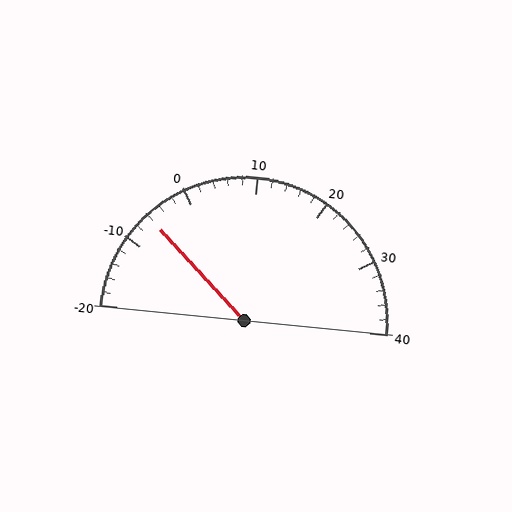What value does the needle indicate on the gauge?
The needle indicates approximately -6.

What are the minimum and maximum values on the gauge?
The gauge ranges from -20 to 40.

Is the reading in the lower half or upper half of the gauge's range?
The reading is in the lower half of the range (-20 to 40).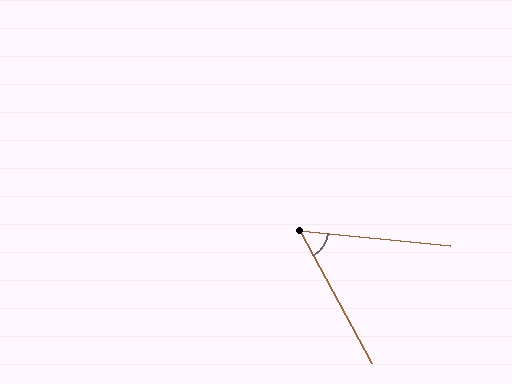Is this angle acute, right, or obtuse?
It is acute.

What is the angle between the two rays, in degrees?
Approximately 56 degrees.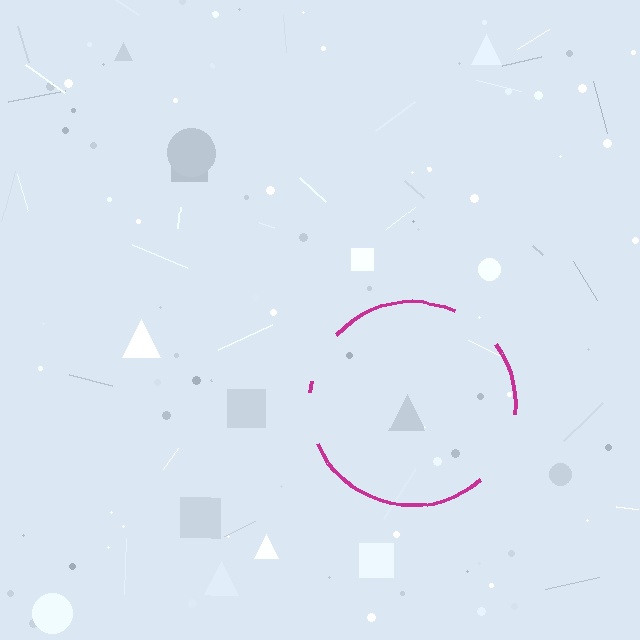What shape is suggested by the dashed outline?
The dashed outline suggests a circle.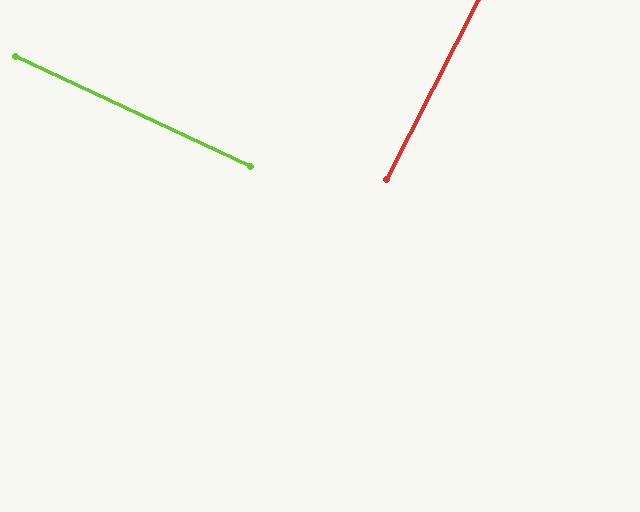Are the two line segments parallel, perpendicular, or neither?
Perpendicular — they meet at approximately 88°.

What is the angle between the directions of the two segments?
Approximately 88 degrees.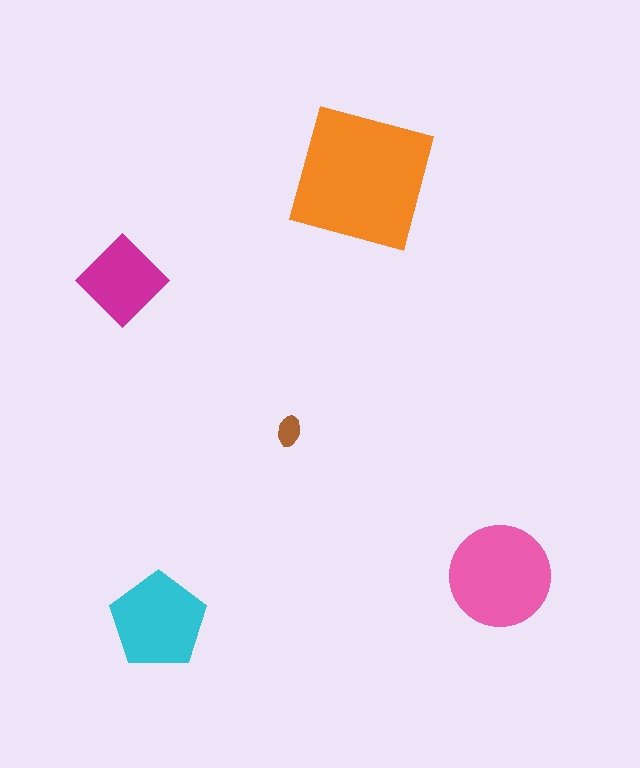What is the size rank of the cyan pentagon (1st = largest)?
3rd.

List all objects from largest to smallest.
The orange square, the pink circle, the cyan pentagon, the magenta diamond, the brown ellipse.